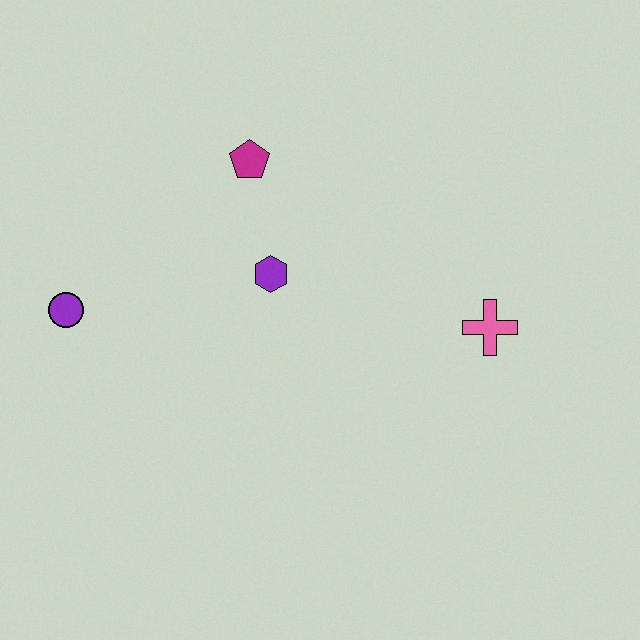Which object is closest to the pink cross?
The purple hexagon is closest to the pink cross.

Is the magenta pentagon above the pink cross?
Yes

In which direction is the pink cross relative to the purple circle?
The pink cross is to the right of the purple circle.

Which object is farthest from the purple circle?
The pink cross is farthest from the purple circle.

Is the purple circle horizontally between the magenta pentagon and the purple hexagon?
No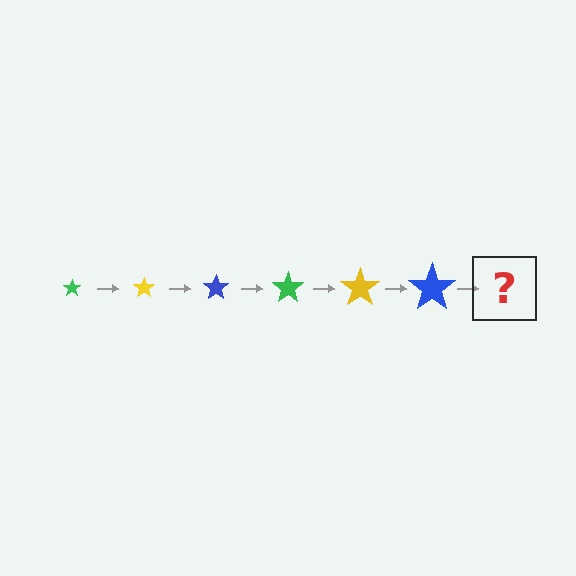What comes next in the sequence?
The next element should be a green star, larger than the previous one.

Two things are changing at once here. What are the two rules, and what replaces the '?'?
The two rules are that the star grows larger each step and the color cycles through green, yellow, and blue. The '?' should be a green star, larger than the previous one.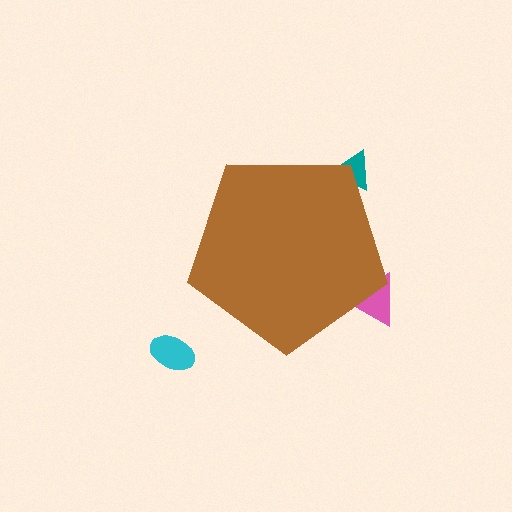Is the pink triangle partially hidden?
Yes, the pink triangle is partially hidden behind the brown pentagon.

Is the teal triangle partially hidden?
Yes, the teal triangle is partially hidden behind the brown pentagon.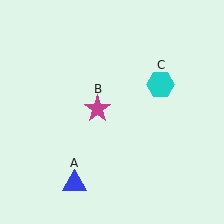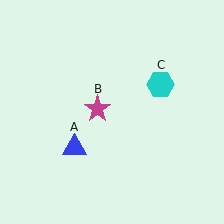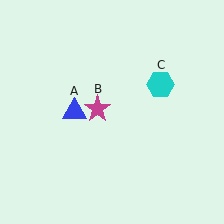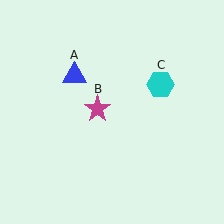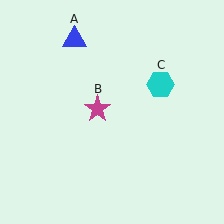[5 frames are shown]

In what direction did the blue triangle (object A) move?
The blue triangle (object A) moved up.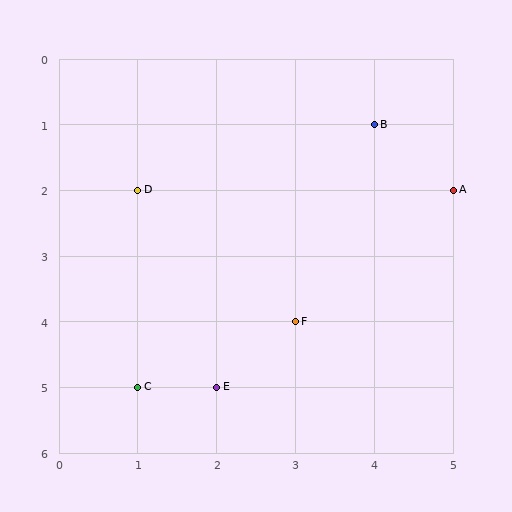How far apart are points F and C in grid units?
Points F and C are 2 columns and 1 row apart (about 2.2 grid units diagonally).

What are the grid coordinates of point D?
Point D is at grid coordinates (1, 2).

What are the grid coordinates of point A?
Point A is at grid coordinates (5, 2).